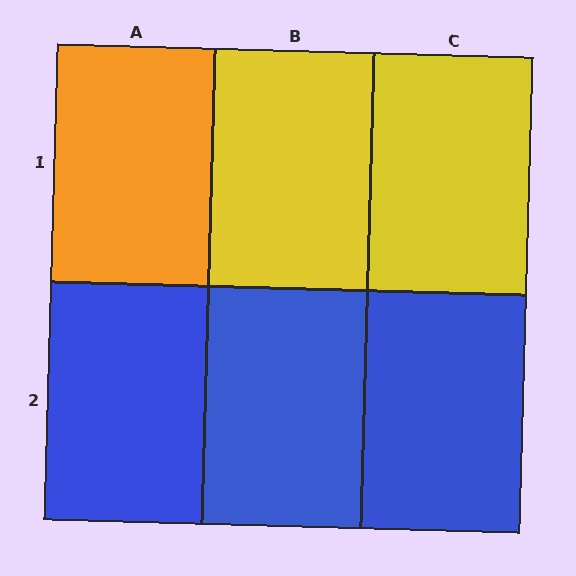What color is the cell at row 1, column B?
Yellow.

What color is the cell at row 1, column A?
Orange.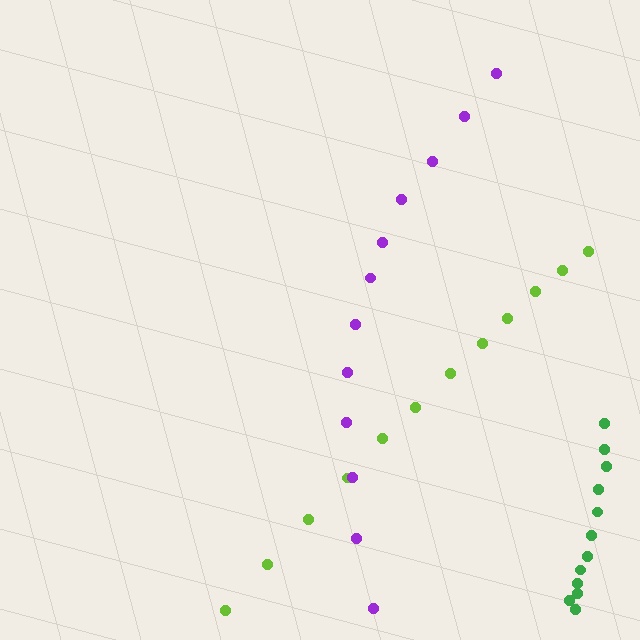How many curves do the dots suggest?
There are 3 distinct paths.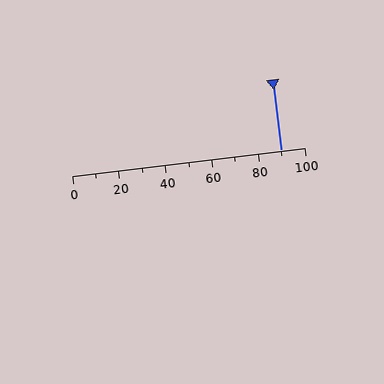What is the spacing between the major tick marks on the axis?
The major ticks are spaced 20 apart.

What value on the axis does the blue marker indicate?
The marker indicates approximately 90.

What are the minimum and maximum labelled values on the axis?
The axis runs from 0 to 100.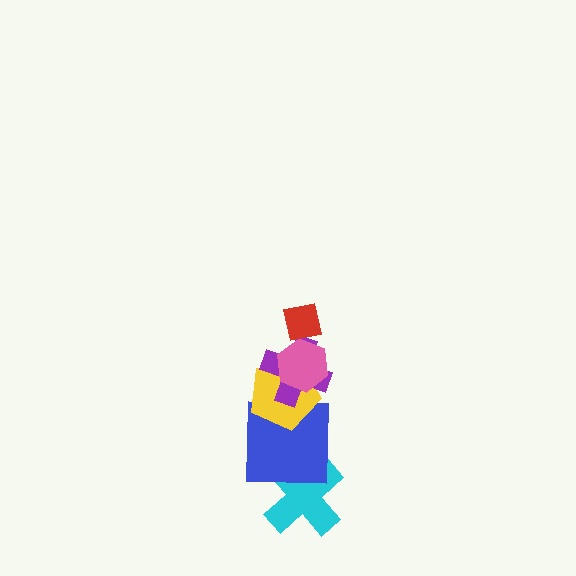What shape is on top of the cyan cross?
The blue square is on top of the cyan cross.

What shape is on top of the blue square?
The yellow pentagon is on top of the blue square.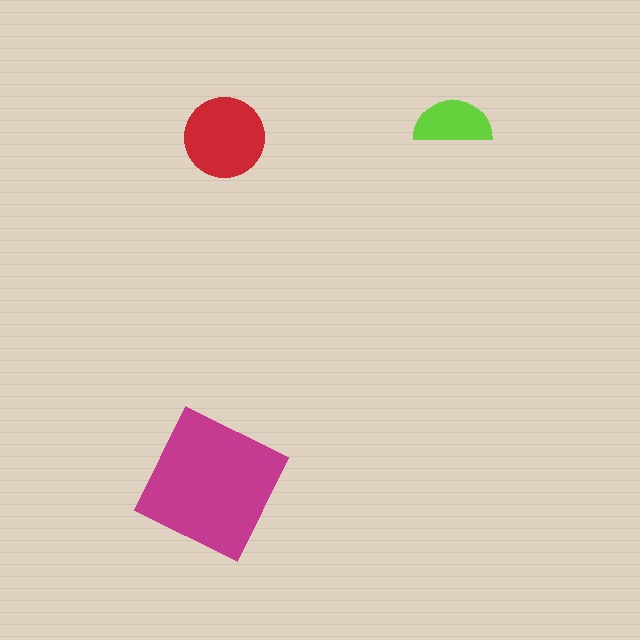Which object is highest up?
The lime semicircle is topmost.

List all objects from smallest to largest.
The lime semicircle, the red circle, the magenta square.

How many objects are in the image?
There are 3 objects in the image.